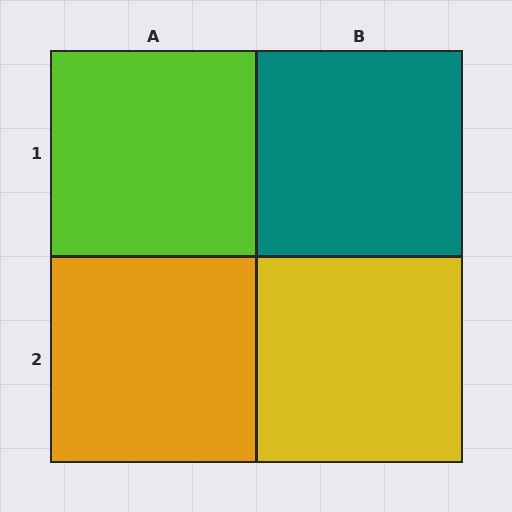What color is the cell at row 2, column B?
Yellow.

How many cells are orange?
1 cell is orange.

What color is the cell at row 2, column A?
Orange.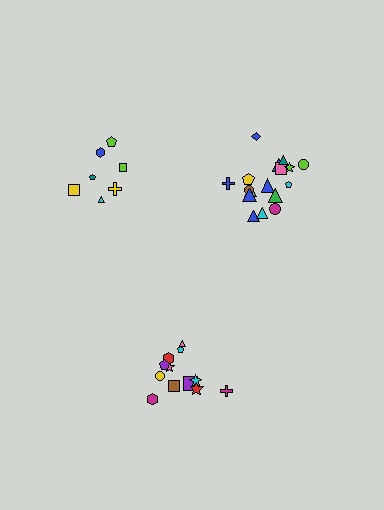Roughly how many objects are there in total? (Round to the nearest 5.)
Roughly 35 objects in total.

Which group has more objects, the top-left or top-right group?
The top-right group.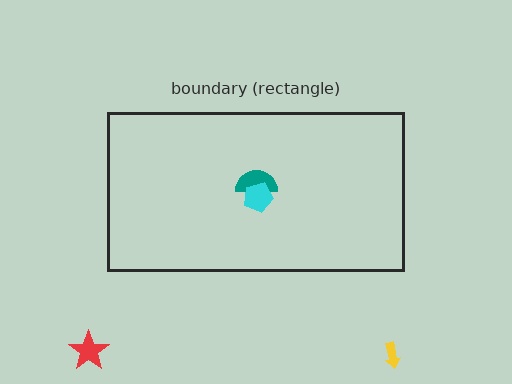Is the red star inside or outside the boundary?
Outside.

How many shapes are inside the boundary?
2 inside, 2 outside.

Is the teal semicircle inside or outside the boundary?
Inside.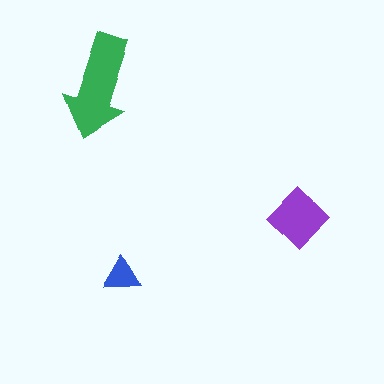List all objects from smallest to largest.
The blue triangle, the purple diamond, the green arrow.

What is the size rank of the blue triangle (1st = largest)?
3rd.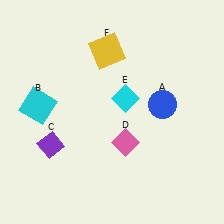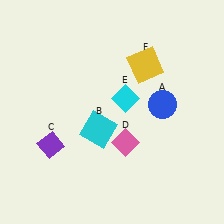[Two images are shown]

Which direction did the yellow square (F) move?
The yellow square (F) moved right.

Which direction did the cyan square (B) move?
The cyan square (B) moved right.